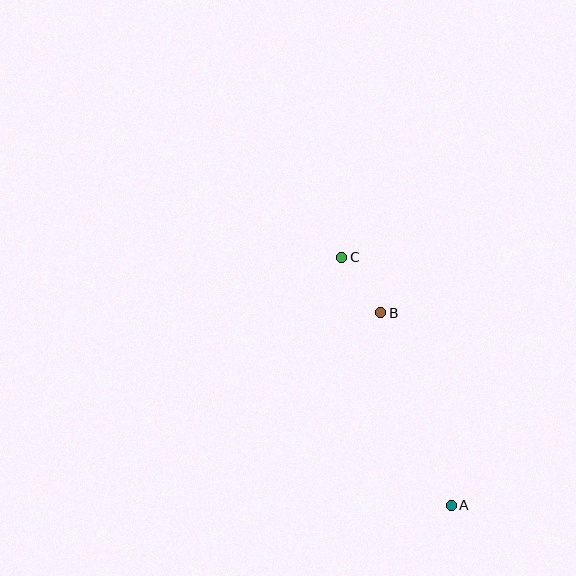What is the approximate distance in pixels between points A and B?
The distance between A and B is approximately 205 pixels.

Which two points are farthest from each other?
Points A and C are farthest from each other.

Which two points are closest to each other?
Points B and C are closest to each other.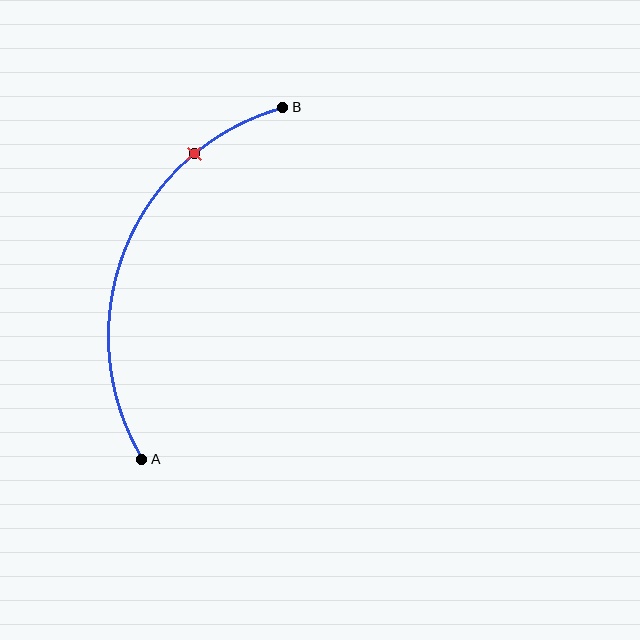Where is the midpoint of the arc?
The arc midpoint is the point on the curve farthest from the straight line joining A and B. It sits to the left of that line.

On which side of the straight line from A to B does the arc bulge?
The arc bulges to the left of the straight line connecting A and B.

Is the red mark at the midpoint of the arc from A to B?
No. The red mark lies on the arc but is closer to endpoint B. The arc midpoint would be at the point on the curve equidistant along the arc from both A and B.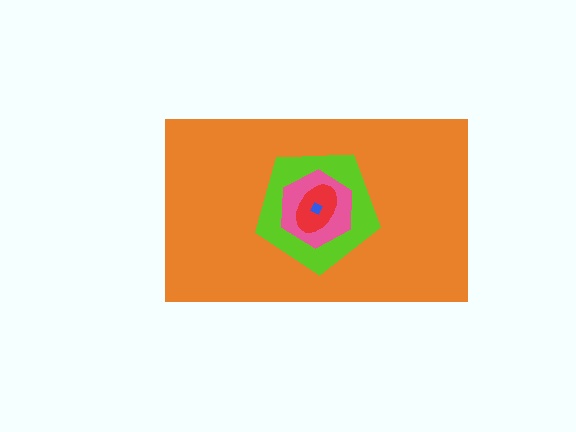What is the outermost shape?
The orange rectangle.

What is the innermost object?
The blue diamond.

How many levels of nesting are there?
5.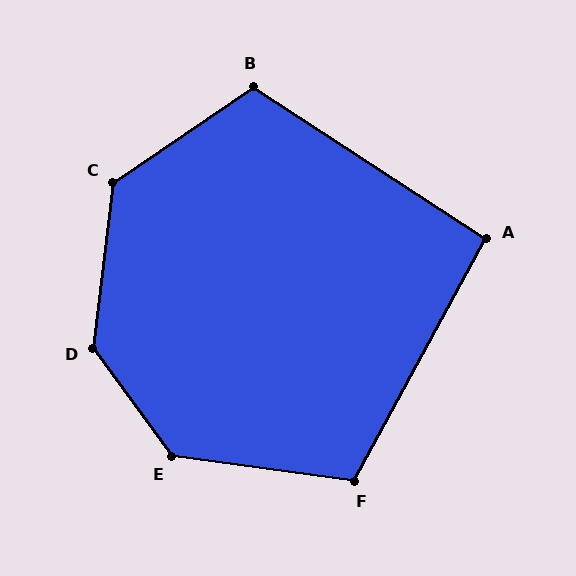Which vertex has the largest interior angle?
D, at approximately 137 degrees.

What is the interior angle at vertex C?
Approximately 131 degrees (obtuse).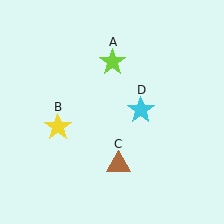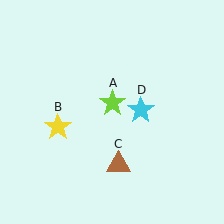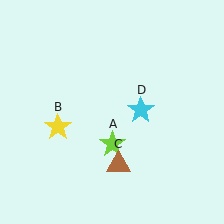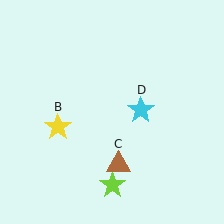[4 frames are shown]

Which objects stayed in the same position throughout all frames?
Yellow star (object B) and brown triangle (object C) and cyan star (object D) remained stationary.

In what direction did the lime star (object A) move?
The lime star (object A) moved down.